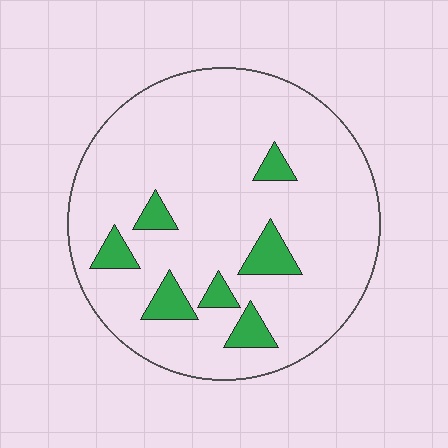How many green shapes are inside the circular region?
7.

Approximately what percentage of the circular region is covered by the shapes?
Approximately 10%.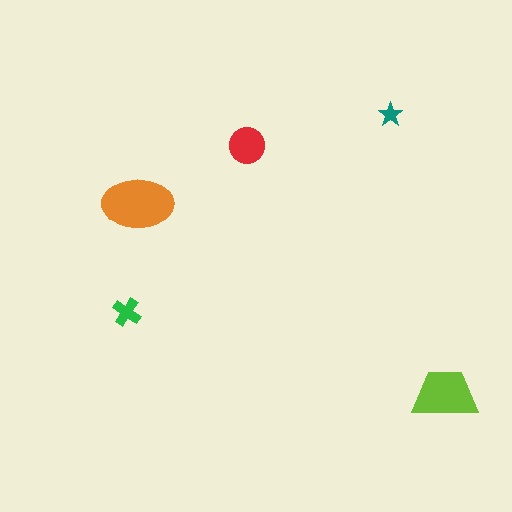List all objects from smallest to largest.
The teal star, the green cross, the red circle, the lime trapezoid, the orange ellipse.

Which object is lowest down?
The lime trapezoid is bottommost.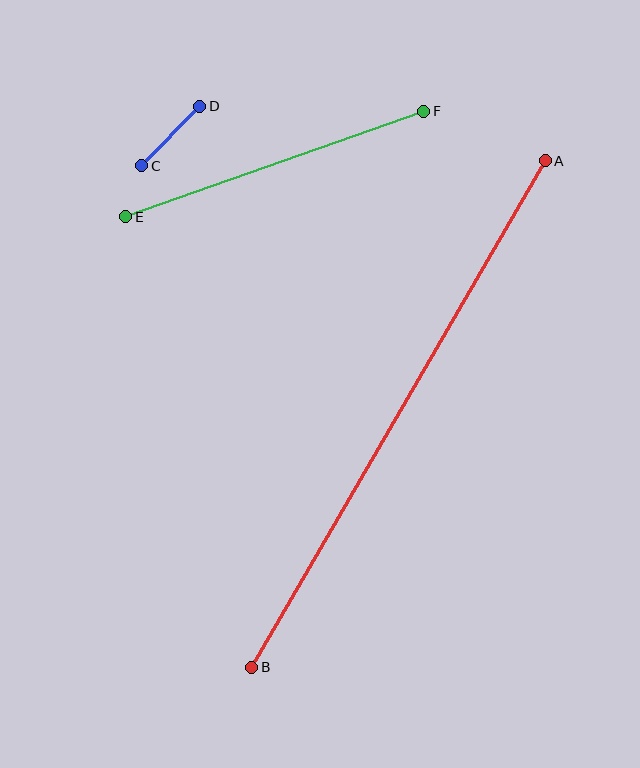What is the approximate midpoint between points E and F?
The midpoint is at approximately (275, 164) pixels.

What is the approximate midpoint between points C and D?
The midpoint is at approximately (171, 136) pixels.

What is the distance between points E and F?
The distance is approximately 316 pixels.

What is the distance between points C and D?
The distance is approximately 83 pixels.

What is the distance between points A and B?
The distance is approximately 586 pixels.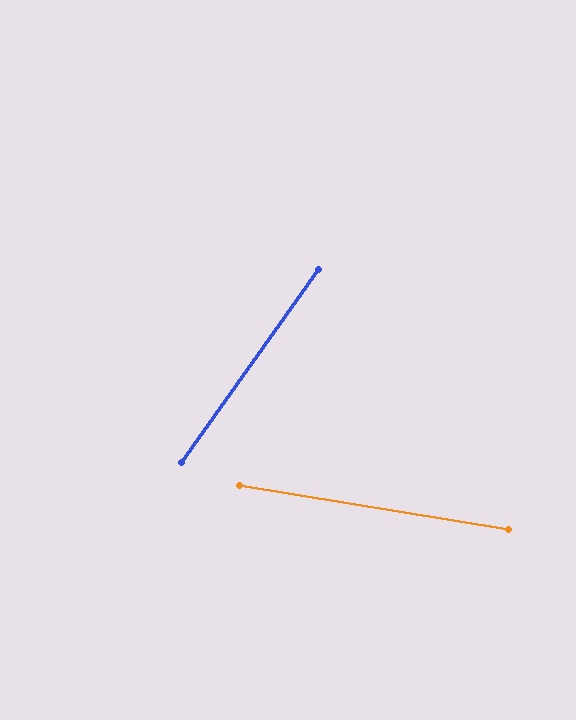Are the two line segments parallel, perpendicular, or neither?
Neither parallel nor perpendicular — they differ by about 64°.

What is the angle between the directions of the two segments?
Approximately 64 degrees.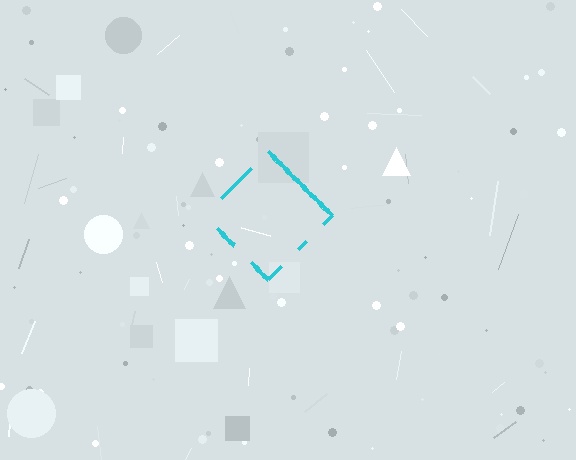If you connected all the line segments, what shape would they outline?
They would outline a diamond.